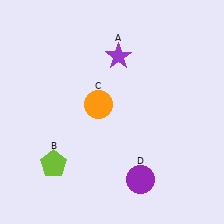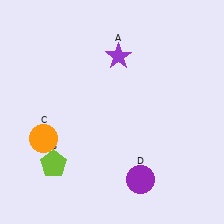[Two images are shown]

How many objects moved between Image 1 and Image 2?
1 object moved between the two images.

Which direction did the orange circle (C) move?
The orange circle (C) moved left.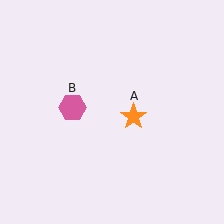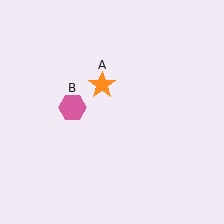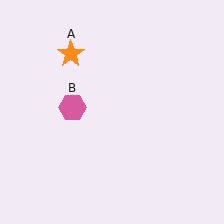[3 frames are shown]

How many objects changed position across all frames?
1 object changed position: orange star (object A).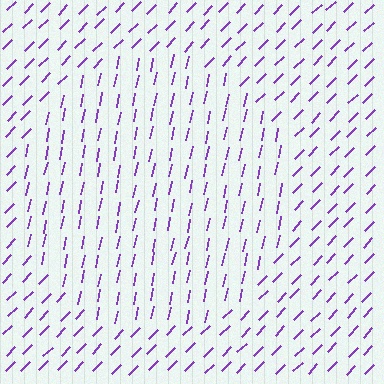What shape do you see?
I see a circle.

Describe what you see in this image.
The image is filled with small purple line segments. A circle region in the image has lines oriented differently from the surrounding lines, creating a visible texture boundary.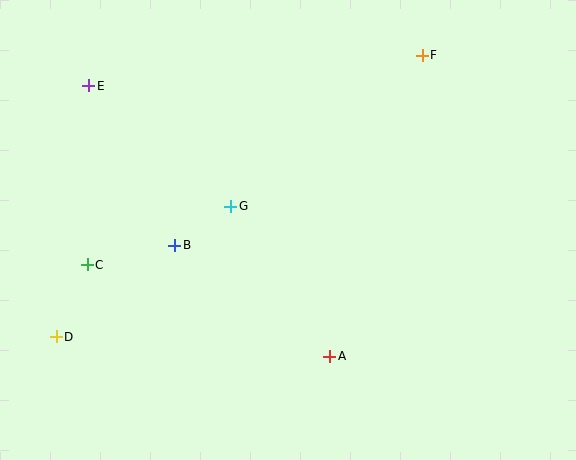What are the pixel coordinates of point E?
Point E is at (89, 86).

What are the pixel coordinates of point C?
Point C is at (87, 265).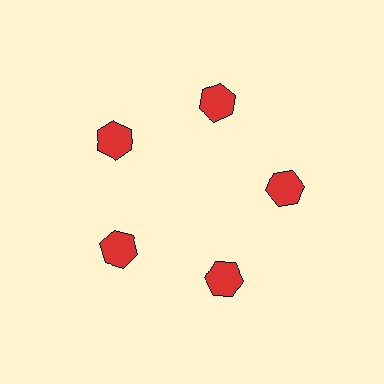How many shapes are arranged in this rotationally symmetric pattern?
There are 5 shapes, arranged in 5 groups of 1.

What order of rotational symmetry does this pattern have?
This pattern has 5-fold rotational symmetry.